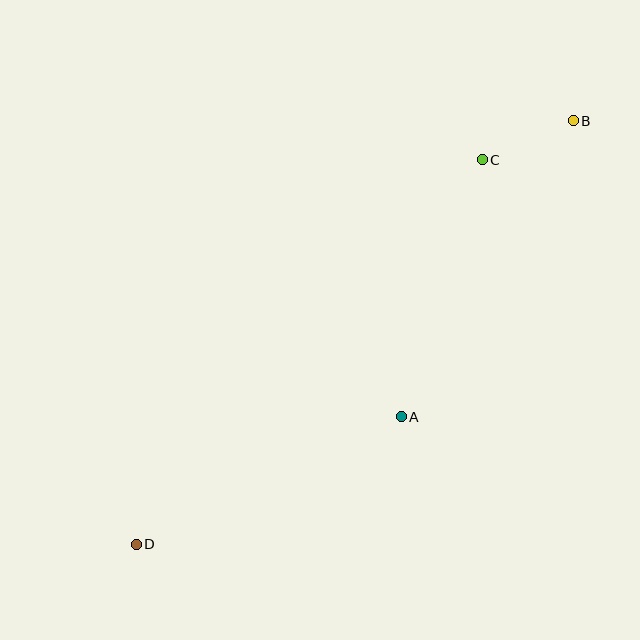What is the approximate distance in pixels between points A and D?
The distance between A and D is approximately 294 pixels.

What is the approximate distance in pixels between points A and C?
The distance between A and C is approximately 270 pixels.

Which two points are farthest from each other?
Points B and D are farthest from each other.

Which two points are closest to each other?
Points B and C are closest to each other.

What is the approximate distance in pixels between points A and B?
The distance between A and B is approximately 343 pixels.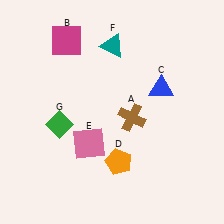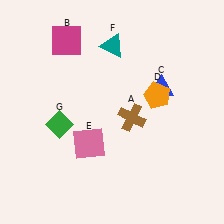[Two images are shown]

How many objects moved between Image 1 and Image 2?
1 object moved between the two images.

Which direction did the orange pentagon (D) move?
The orange pentagon (D) moved up.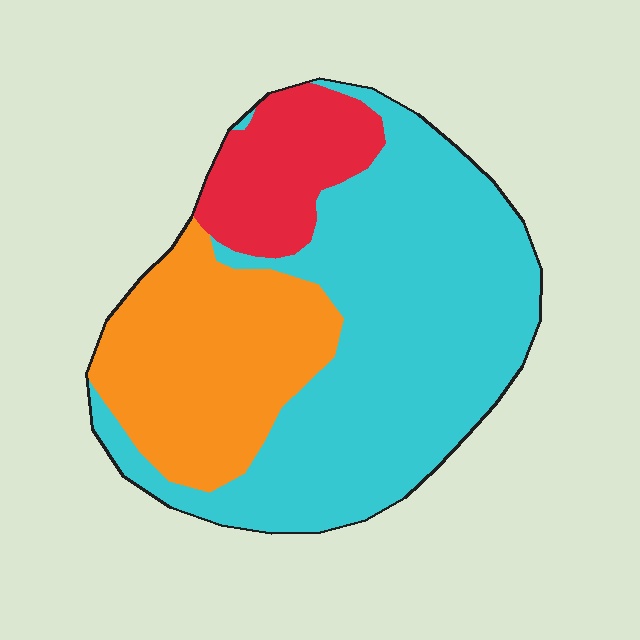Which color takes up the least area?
Red, at roughly 15%.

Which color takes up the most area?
Cyan, at roughly 55%.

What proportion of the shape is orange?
Orange takes up about one quarter (1/4) of the shape.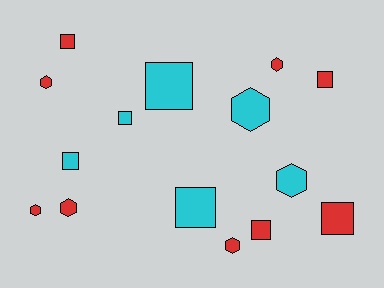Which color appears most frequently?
Red, with 9 objects.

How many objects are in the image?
There are 15 objects.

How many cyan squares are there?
There are 4 cyan squares.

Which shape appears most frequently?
Square, with 8 objects.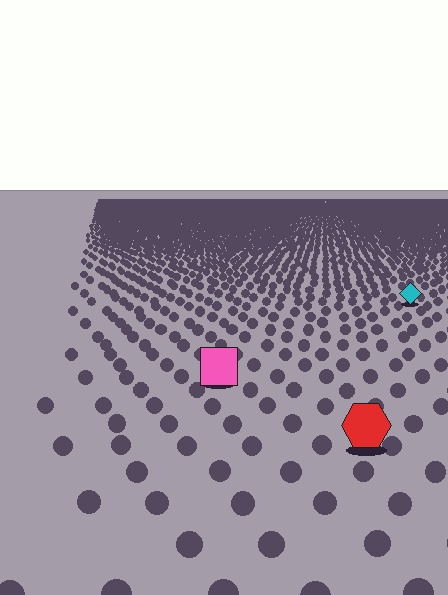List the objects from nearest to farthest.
From nearest to farthest: the red hexagon, the pink square, the cyan diamond.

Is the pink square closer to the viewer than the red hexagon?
No. The red hexagon is closer — you can tell from the texture gradient: the ground texture is coarser near it.